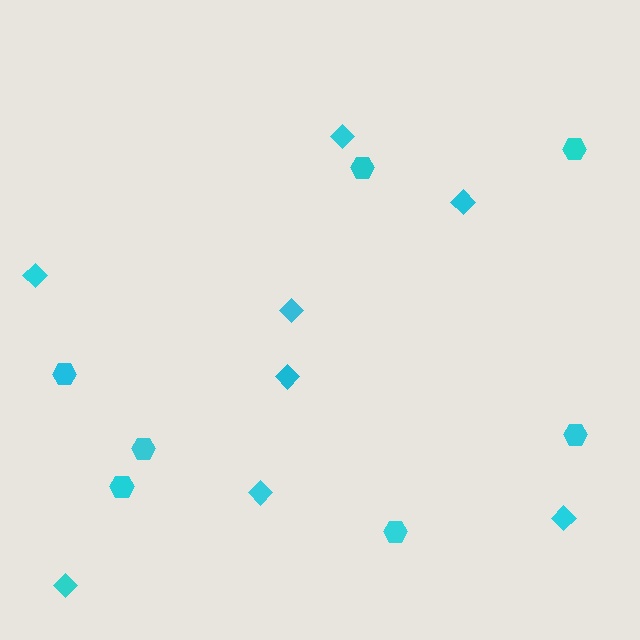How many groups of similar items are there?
There are 2 groups: one group of diamonds (8) and one group of hexagons (7).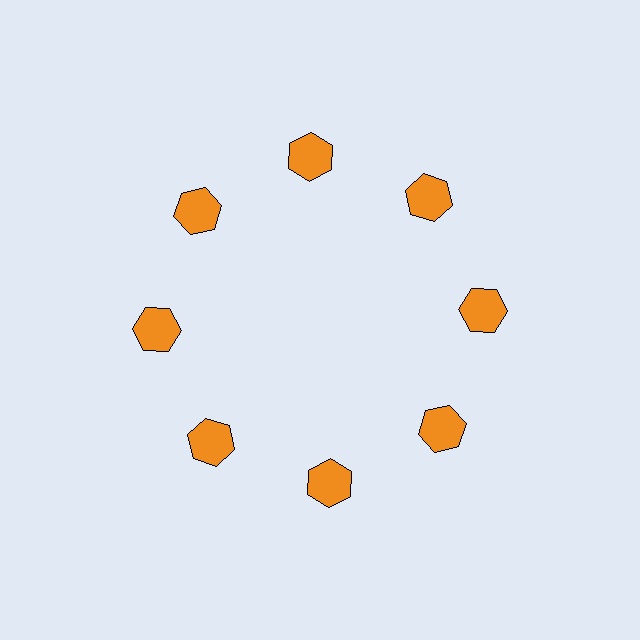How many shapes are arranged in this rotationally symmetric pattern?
There are 8 shapes, arranged in 8 groups of 1.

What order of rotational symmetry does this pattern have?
This pattern has 8-fold rotational symmetry.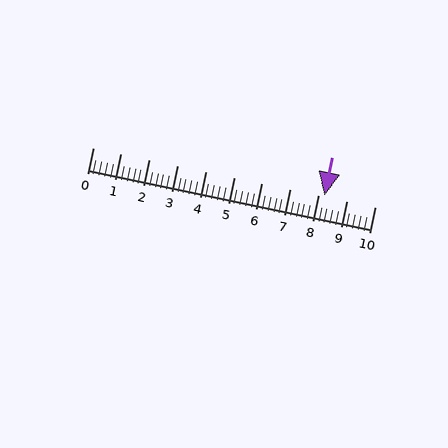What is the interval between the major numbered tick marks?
The major tick marks are spaced 1 units apart.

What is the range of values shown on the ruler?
The ruler shows values from 0 to 10.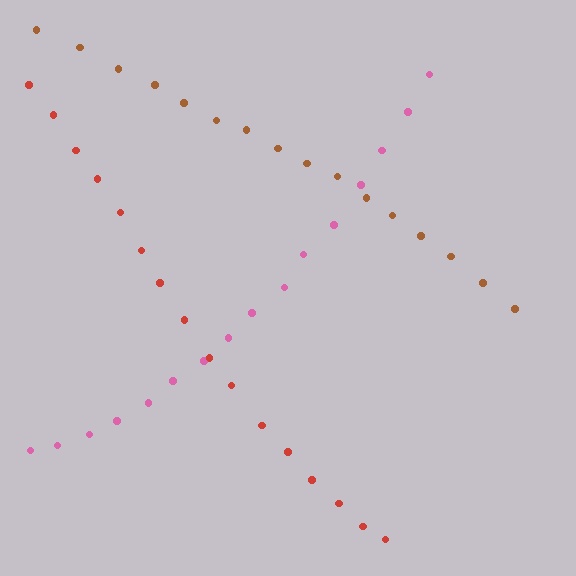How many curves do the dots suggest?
There are 3 distinct paths.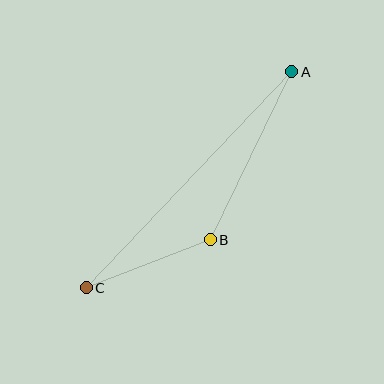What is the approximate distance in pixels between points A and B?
The distance between A and B is approximately 187 pixels.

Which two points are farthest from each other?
Points A and C are farthest from each other.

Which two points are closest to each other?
Points B and C are closest to each other.